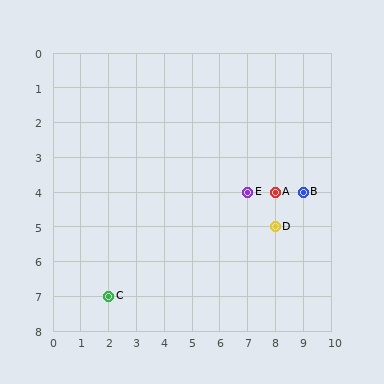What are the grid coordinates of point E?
Point E is at grid coordinates (7, 4).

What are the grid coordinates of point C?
Point C is at grid coordinates (2, 7).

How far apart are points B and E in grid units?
Points B and E are 2 columns apart.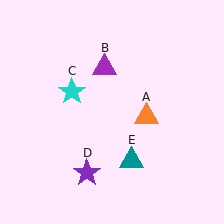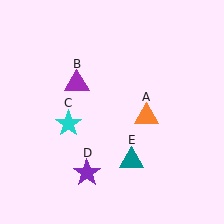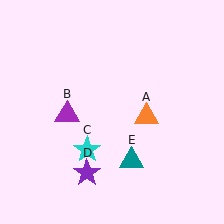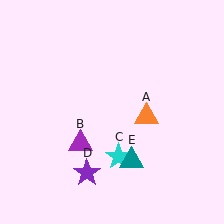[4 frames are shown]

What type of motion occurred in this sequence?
The purple triangle (object B), cyan star (object C) rotated counterclockwise around the center of the scene.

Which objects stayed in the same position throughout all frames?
Orange triangle (object A) and purple star (object D) and teal triangle (object E) remained stationary.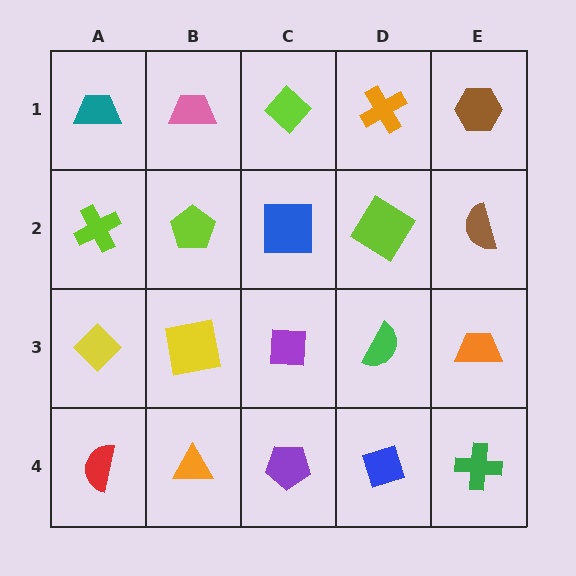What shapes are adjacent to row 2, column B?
A pink trapezoid (row 1, column B), a yellow square (row 3, column B), a lime cross (row 2, column A), a blue square (row 2, column C).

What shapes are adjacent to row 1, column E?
A brown semicircle (row 2, column E), an orange cross (row 1, column D).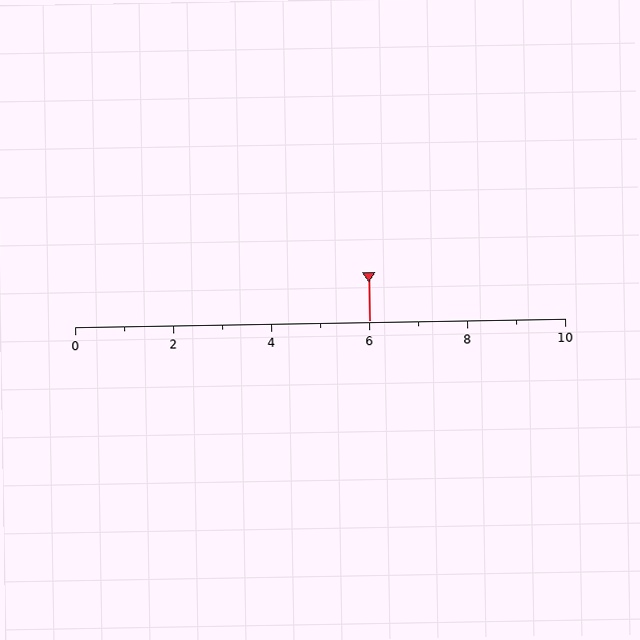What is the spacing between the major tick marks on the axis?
The major ticks are spaced 2 apart.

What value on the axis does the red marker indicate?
The marker indicates approximately 6.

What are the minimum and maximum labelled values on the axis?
The axis runs from 0 to 10.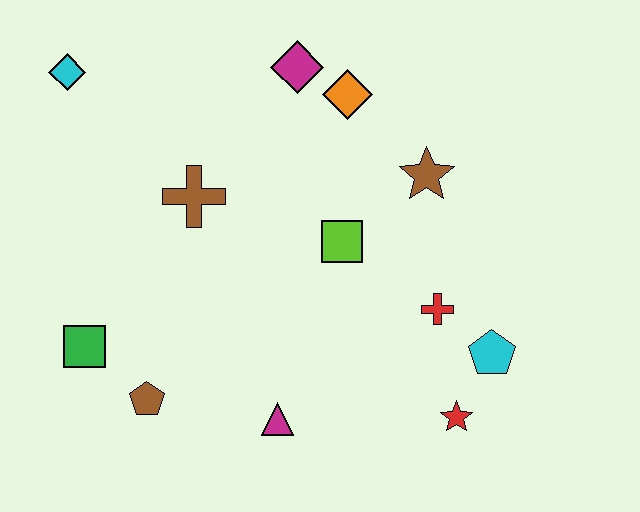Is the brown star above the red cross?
Yes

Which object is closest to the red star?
The cyan pentagon is closest to the red star.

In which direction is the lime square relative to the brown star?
The lime square is to the left of the brown star.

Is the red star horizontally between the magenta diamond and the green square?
No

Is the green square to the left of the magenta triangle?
Yes